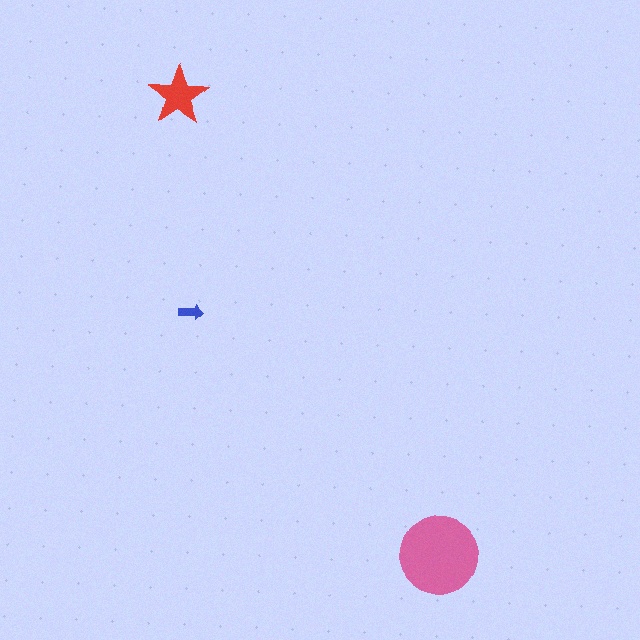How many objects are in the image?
There are 3 objects in the image.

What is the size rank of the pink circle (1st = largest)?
1st.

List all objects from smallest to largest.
The blue arrow, the red star, the pink circle.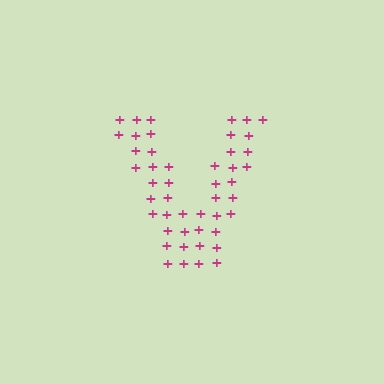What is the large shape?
The large shape is the letter V.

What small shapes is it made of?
It is made of small plus signs.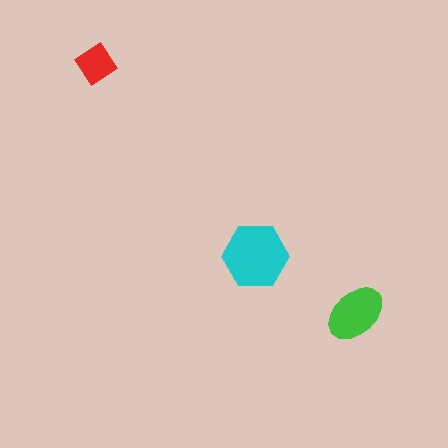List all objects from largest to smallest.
The cyan hexagon, the green ellipse, the red diamond.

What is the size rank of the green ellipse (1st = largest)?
2nd.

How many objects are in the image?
There are 3 objects in the image.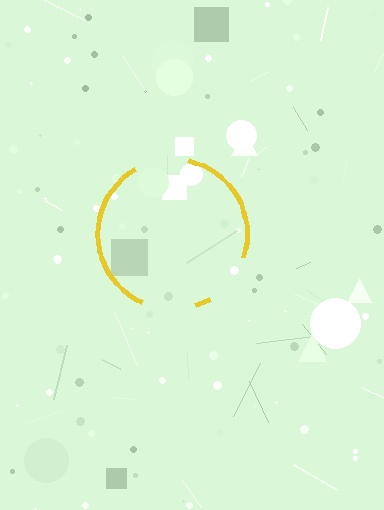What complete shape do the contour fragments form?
The contour fragments form a circle.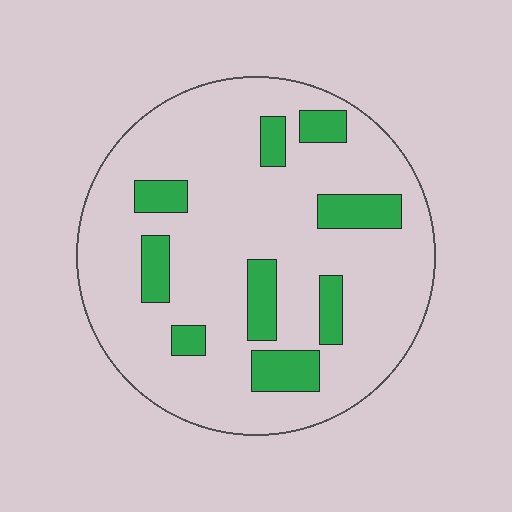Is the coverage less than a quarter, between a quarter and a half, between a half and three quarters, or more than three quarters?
Less than a quarter.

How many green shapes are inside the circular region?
9.